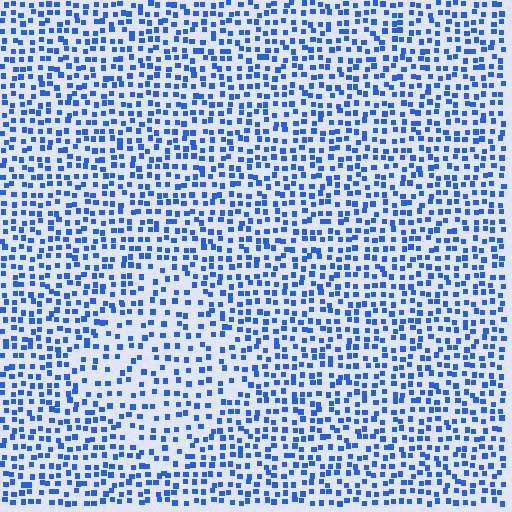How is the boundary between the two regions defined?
The boundary is defined by a change in element density (approximately 1.6x ratio). All elements are the same color, size, and shape.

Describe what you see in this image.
The image contains small blue elements arranged at two different densities. A diamond-shaped region is visible where the elements are less densely packed than the surrounding area.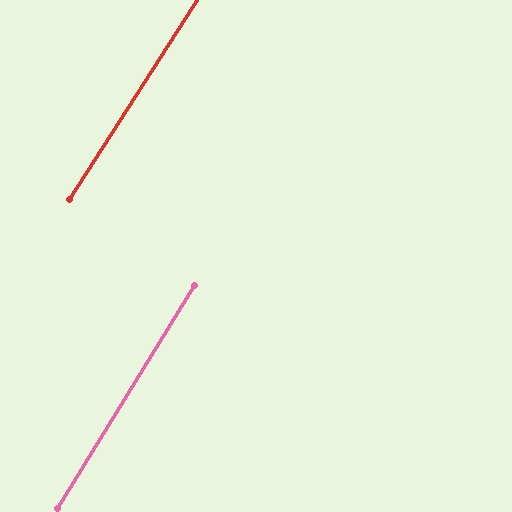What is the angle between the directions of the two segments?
Approximately 1 degree.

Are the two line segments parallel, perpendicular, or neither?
Parallel — their directions differ by only 1.0°.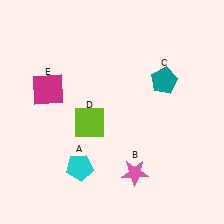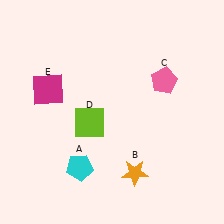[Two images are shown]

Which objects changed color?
B changed from pink to orange. C changed from teal to pink.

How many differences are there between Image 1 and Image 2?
There are 2 differences between the two images.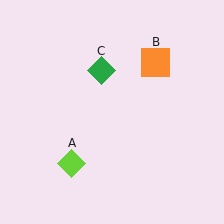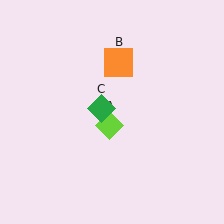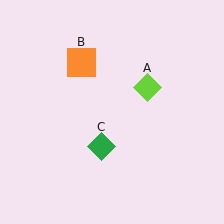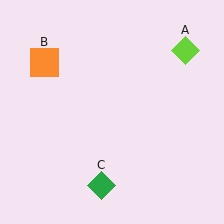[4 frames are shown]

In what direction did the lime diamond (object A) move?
The lime diamond (object A) moved up and to the right.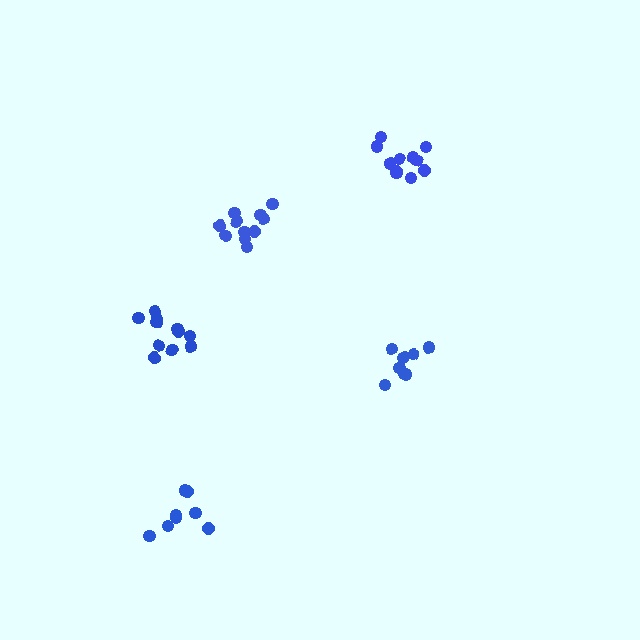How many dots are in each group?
Group 1: 11 dots, Group 2: 11 dots, Group 3: 11 dots, Group 4: 9 dots, Group 5: 8 dots (50 total).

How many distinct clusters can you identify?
There are 5 distinct clusters.